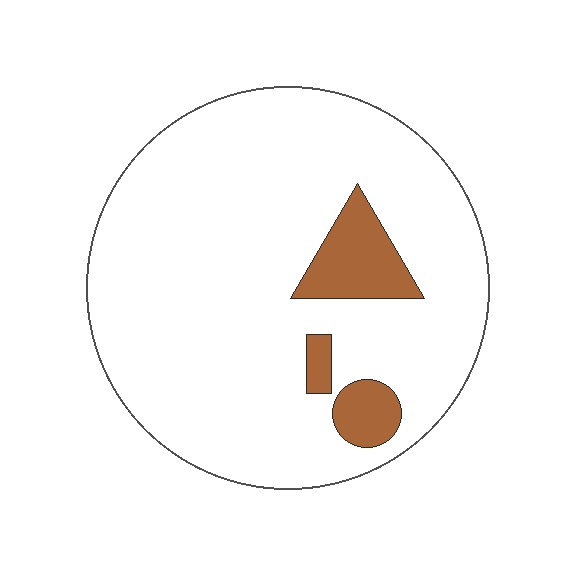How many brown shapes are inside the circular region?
3.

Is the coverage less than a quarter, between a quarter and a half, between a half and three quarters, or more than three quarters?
Less than a quarter.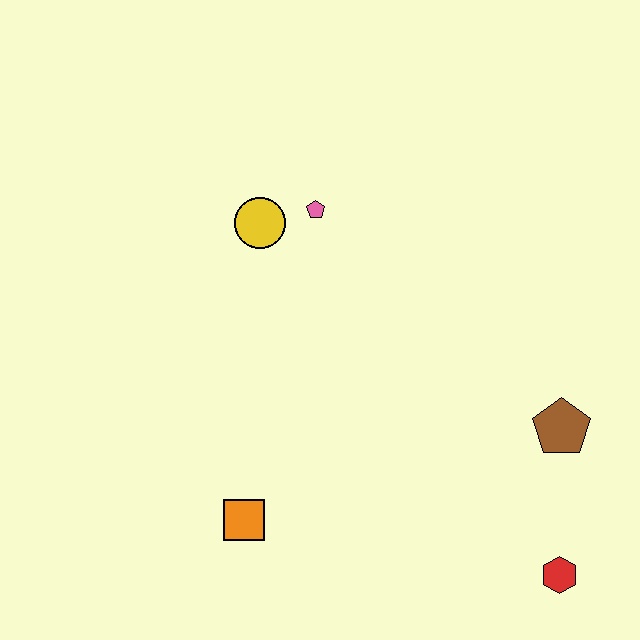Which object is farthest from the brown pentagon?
The yellow circle is farthest from the brown pentagon.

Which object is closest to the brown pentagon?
The red hexagon is closest to the brown pentagon.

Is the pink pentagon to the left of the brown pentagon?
Yes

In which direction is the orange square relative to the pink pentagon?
The orange square is below the pink pentagon.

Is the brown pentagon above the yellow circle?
No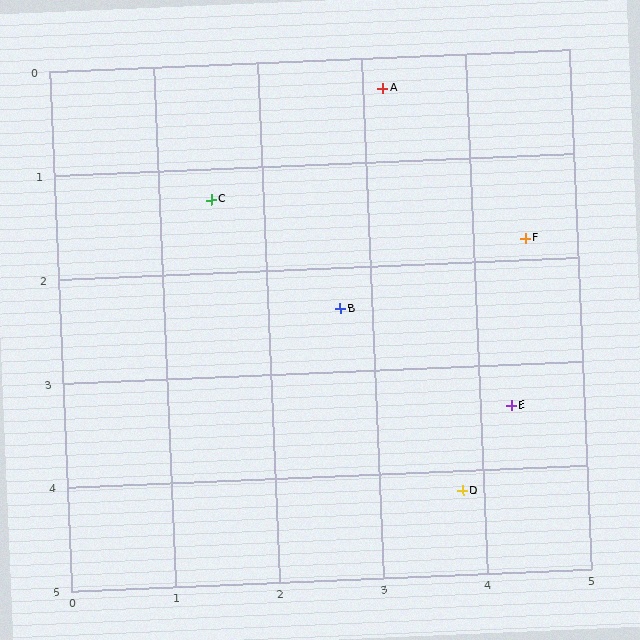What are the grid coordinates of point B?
Point B is at approximately (2.7, 2.4).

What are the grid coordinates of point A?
Point A is at approximately (3.2, 0.3).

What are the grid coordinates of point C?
Point C is at approximately (1.5, 1.3).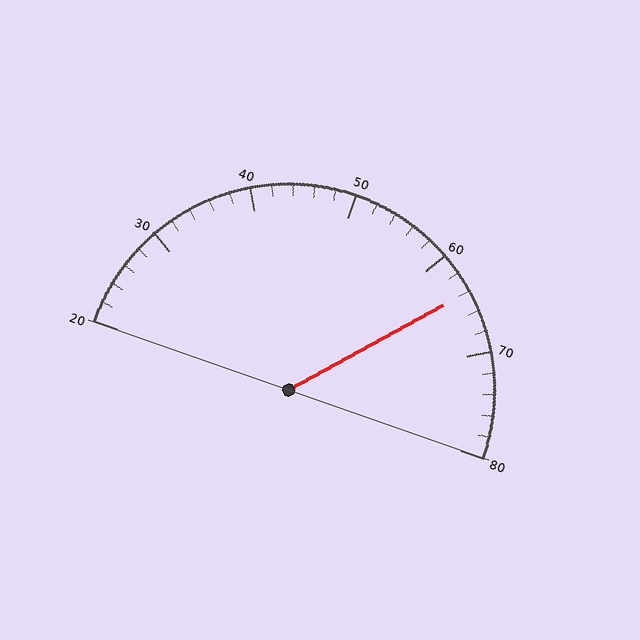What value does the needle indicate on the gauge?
The needle indicates approximately 64.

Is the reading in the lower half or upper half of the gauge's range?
The reading is in the upper half of the range (20 to 80).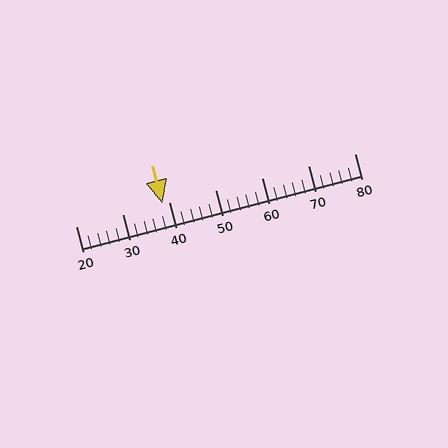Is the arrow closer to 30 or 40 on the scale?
The arrow is closer to 40.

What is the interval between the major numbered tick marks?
The major tick marks are spaced 10 units apart.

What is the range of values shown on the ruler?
The ruler shows values from 20 to 80.